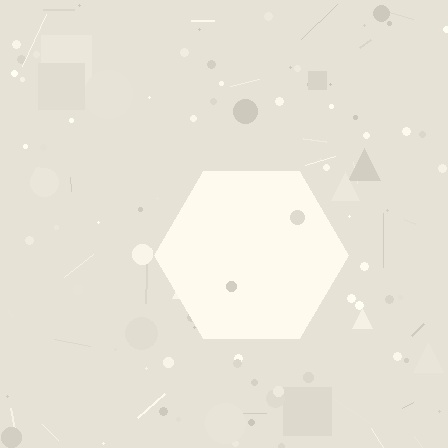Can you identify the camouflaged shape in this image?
The camouflaged shape is a hexagon.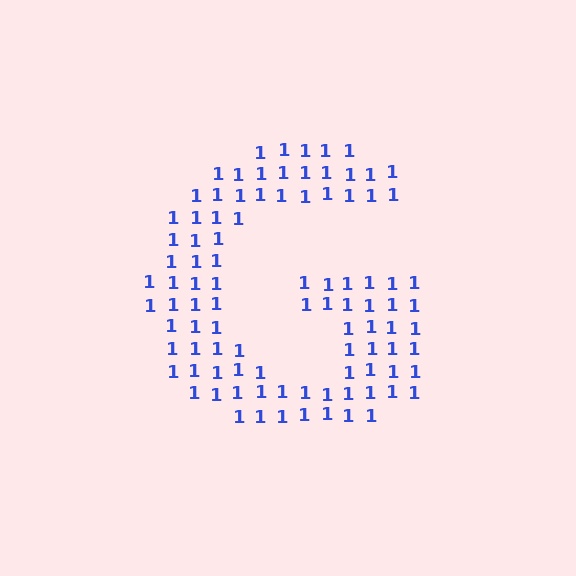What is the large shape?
The large shape is the letter G.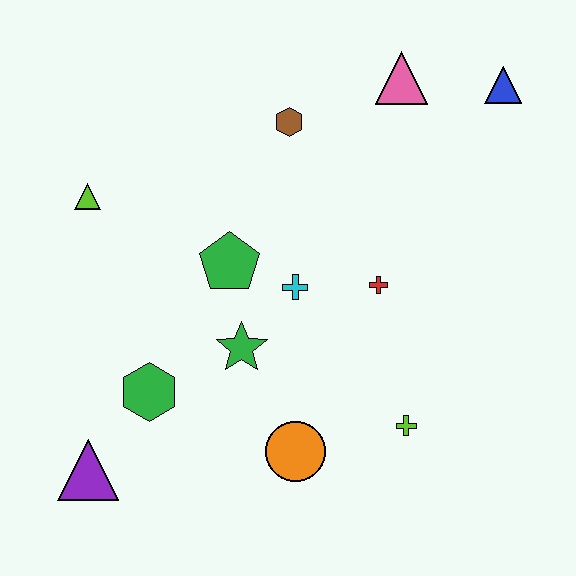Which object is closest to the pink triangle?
The blue triangle is closest to the pink triangle.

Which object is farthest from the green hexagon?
The blue triangle is farthest from the green hexagon.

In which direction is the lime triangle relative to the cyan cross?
The lime triangle is to the left of the cyan cross.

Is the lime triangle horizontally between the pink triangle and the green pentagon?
No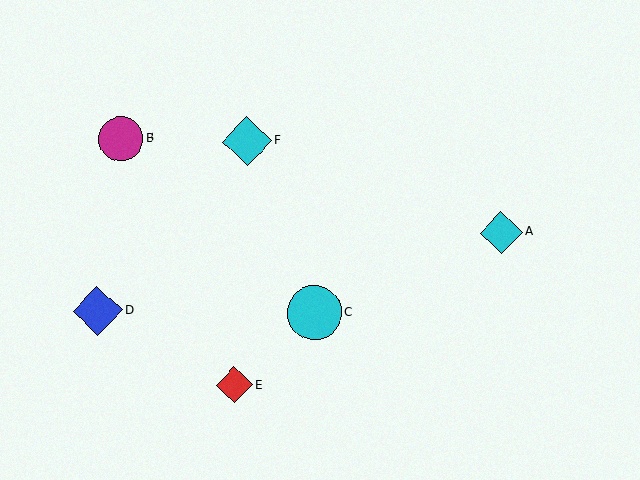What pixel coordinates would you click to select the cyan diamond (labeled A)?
Click at (501, 233) to select the cyan diamond A.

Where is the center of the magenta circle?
The center of the magenta circle is at (121, 139).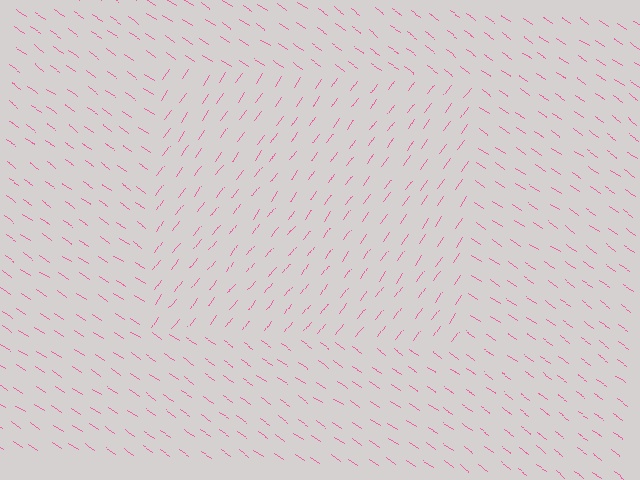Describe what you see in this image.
The image is filled with small pink line segments. A rectangle region in the image has lines oriented differently from the surrounding lines, creating a visible texture boundary.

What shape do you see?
I see a rectangle.